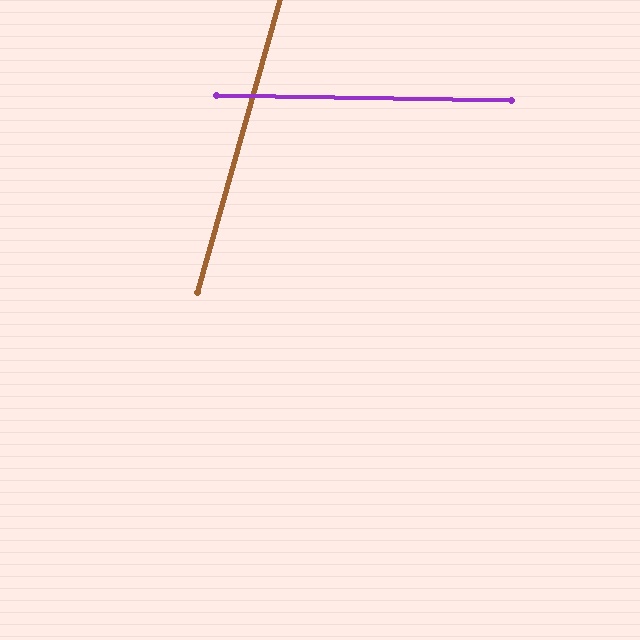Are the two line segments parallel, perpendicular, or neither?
Neither parallel nor perpendicular — they differ by about 75°.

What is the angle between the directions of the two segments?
Approximately 75 degrees.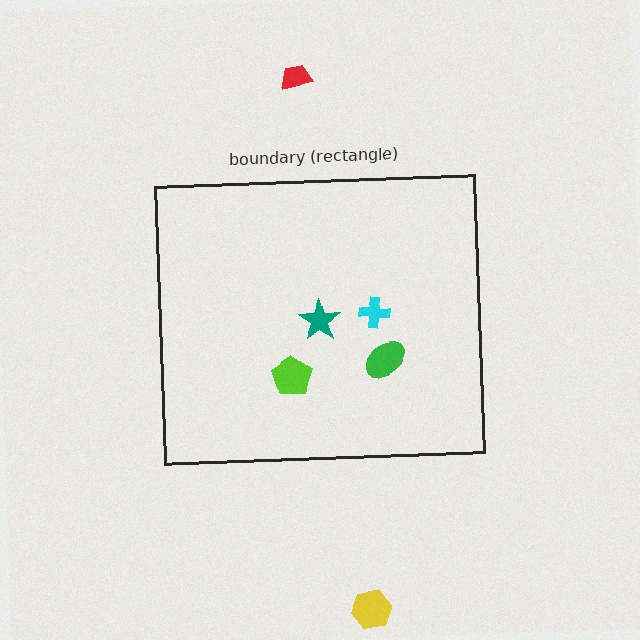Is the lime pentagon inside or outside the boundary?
Inside.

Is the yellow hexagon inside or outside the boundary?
Outside.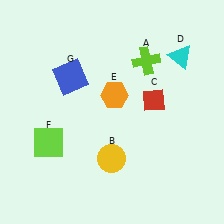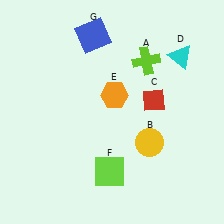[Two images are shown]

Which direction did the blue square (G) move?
The blue square (G) moved up.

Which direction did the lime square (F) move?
The lime square (F) moved right.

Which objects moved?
The objects that moved are: the yellow circle (B), the lime square (F), the blue square (G).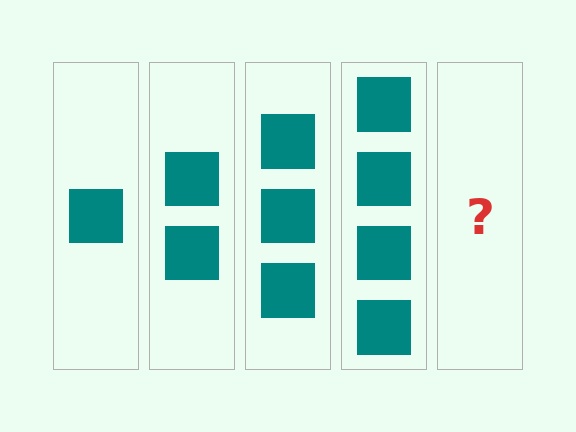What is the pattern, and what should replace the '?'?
The pattern is that each step adds one more square. The '?' should be 5 squares.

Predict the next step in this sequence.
The next step is 5 squares.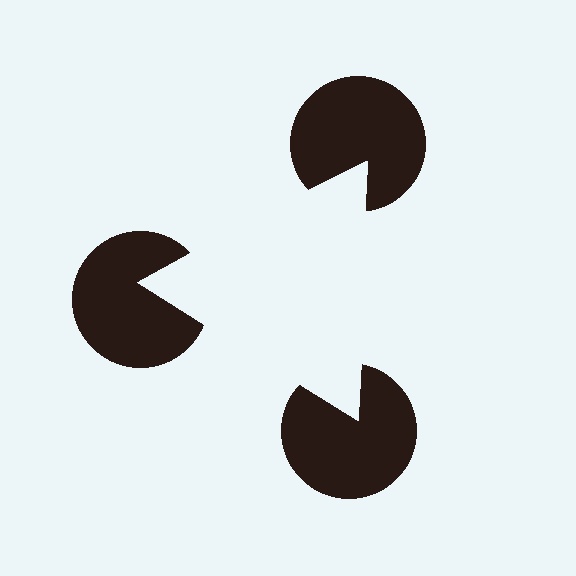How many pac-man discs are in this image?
There are 3 — one at each vertex of the illusory triangle.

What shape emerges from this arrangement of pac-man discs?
An illusory triangle — its edges are inferred from the aligned wedge cuts in the pac-man discs, not physically drawn.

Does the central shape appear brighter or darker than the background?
It typically appears slightly brighter than the background, even though no actual brightness change is drawn.